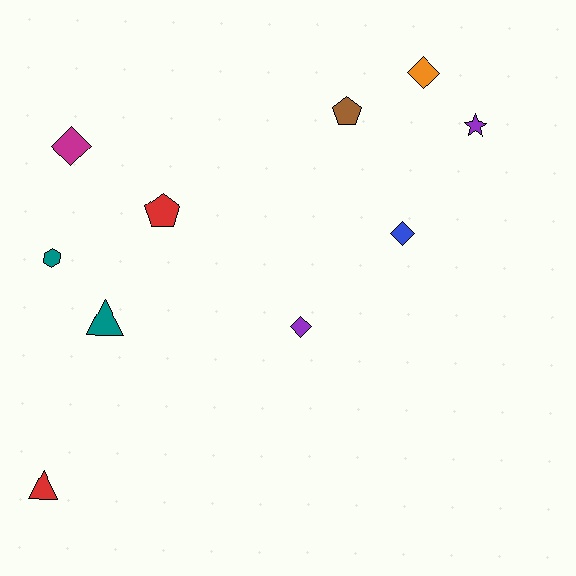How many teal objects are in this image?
There are 2 teal objects.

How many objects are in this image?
There are 10 objects.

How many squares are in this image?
There are no squares.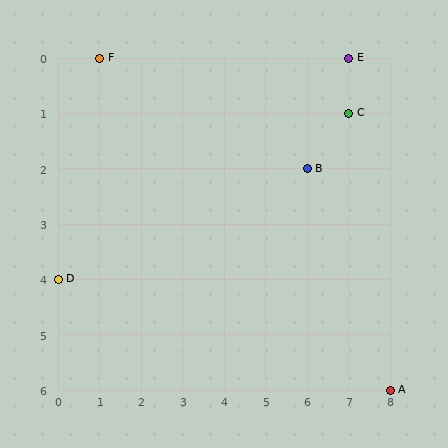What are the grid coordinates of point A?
Point A is at grid coordinates (8, 6).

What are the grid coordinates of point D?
Point D is at grid coordinates (0, 4).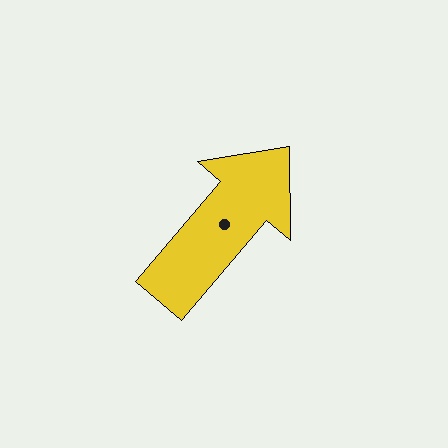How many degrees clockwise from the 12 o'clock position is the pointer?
Approximately 40 degrees.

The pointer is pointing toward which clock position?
Roughly 1 o'clock.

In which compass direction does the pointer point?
Northeast.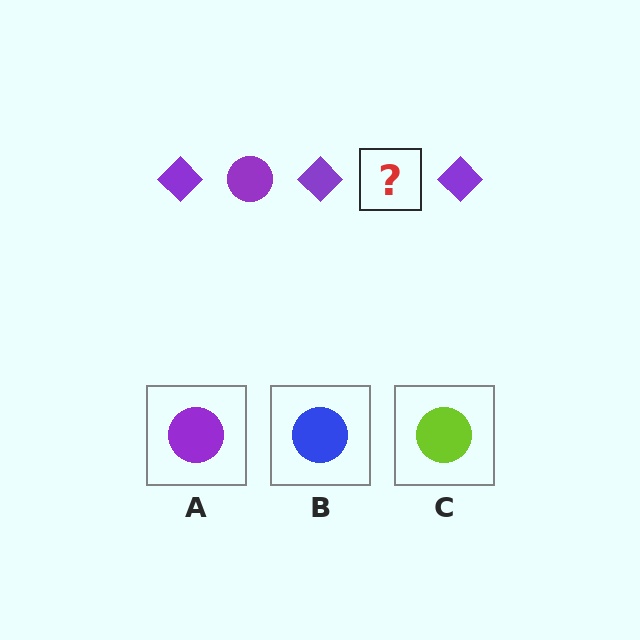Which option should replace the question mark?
Option A.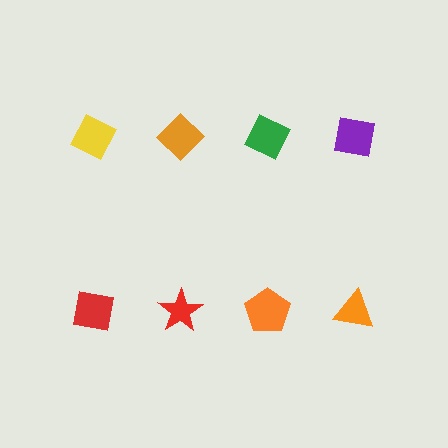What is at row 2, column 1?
A red square.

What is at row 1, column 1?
A yellow diamond.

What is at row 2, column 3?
An orange pentagon.